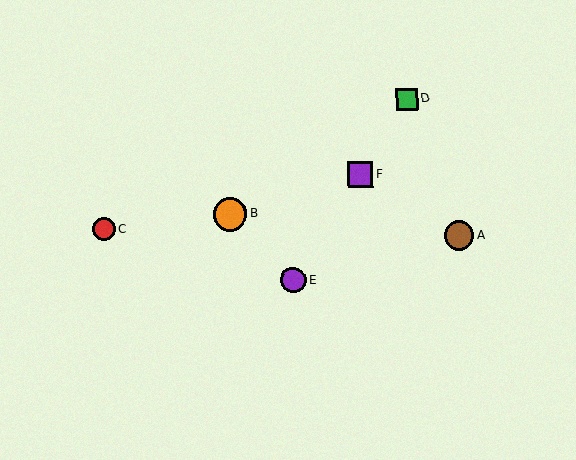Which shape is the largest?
The orange circle (labeled B) is the largest.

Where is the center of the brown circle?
The center of the brown circle is at (459, 235).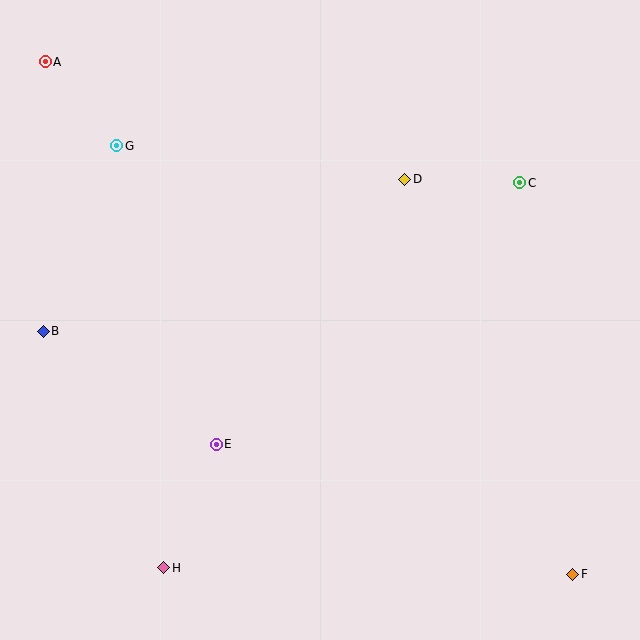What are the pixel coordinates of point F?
Point F is at (573, 574).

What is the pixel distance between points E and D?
The distance between E and D is 325 pixels.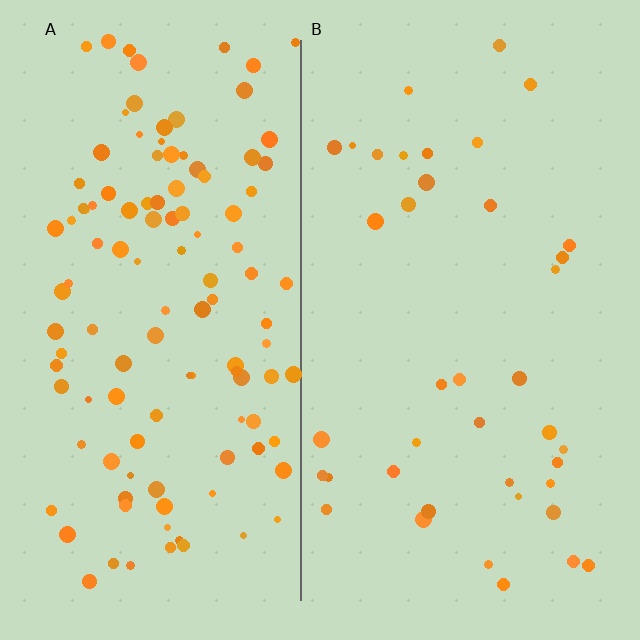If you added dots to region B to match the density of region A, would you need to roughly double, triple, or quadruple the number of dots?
Approximately triple.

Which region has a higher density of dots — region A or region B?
A (the left).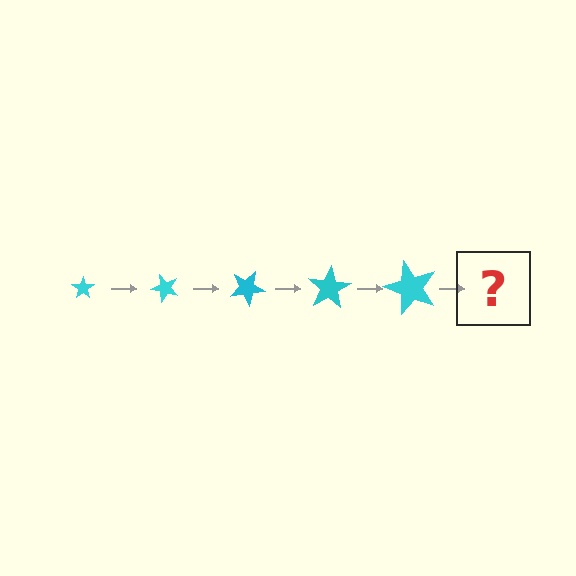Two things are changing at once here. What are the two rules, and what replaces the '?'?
The two rules are that the star grows larger each step and it rotates 50 degrees each step. The '?' should be a star, larger than the previous one and rotated 250 degrees from the start.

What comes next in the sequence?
The next element should be a star, larger than the previous one and rotated 250 degrees from the start.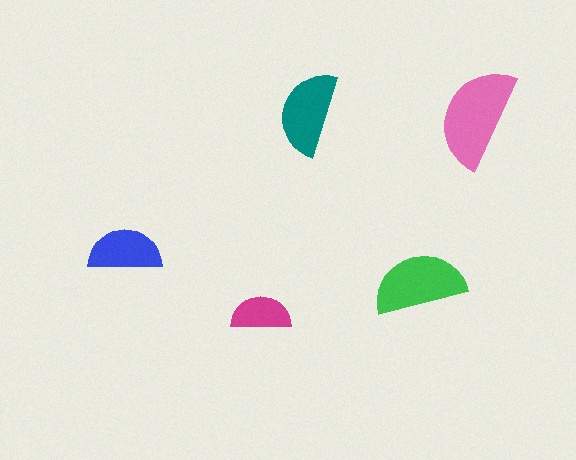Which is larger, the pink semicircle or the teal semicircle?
The pink one.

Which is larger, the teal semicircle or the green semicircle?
The green one.